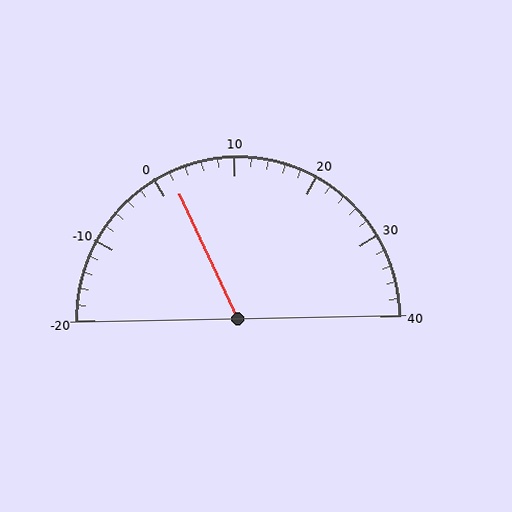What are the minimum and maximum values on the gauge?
The gauge ranges from -20 to 40.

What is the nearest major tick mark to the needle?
The nearest major tick mark is 0.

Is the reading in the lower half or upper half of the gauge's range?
The reading is in the lower half of the range (-20 to 40).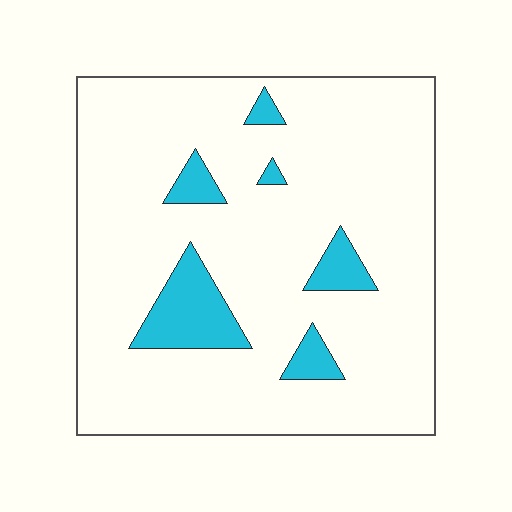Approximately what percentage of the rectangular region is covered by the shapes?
Approximately 10%.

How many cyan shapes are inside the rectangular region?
6.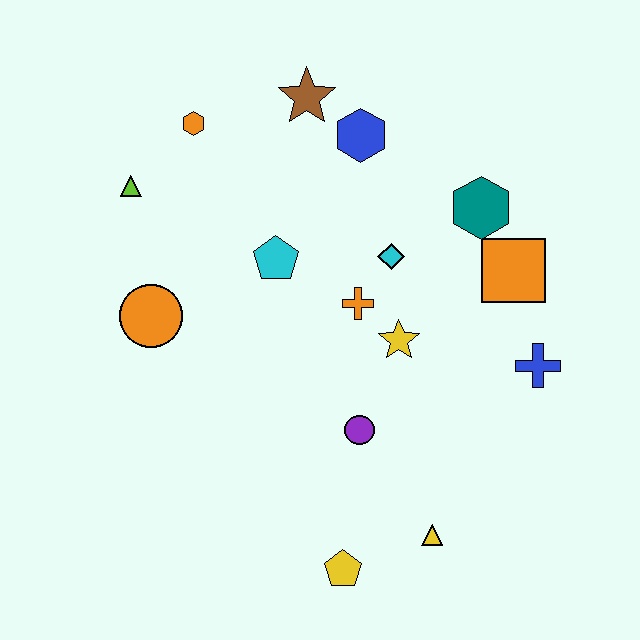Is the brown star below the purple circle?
No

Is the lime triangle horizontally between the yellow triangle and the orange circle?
No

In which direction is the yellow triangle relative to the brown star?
The yellow triangle is below the brown star.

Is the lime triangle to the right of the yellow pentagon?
No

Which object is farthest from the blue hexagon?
The yellow pentagon is farthest from the blue hexagon.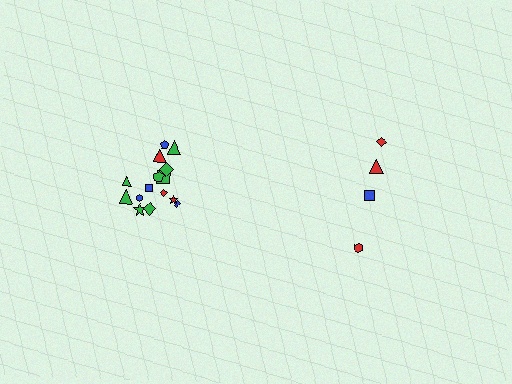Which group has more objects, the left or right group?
The left group.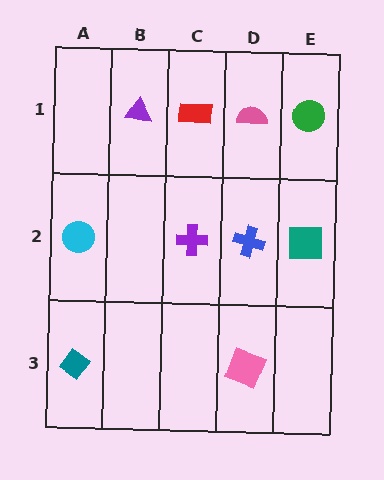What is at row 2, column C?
A purple cross.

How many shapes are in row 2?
4 shapes.